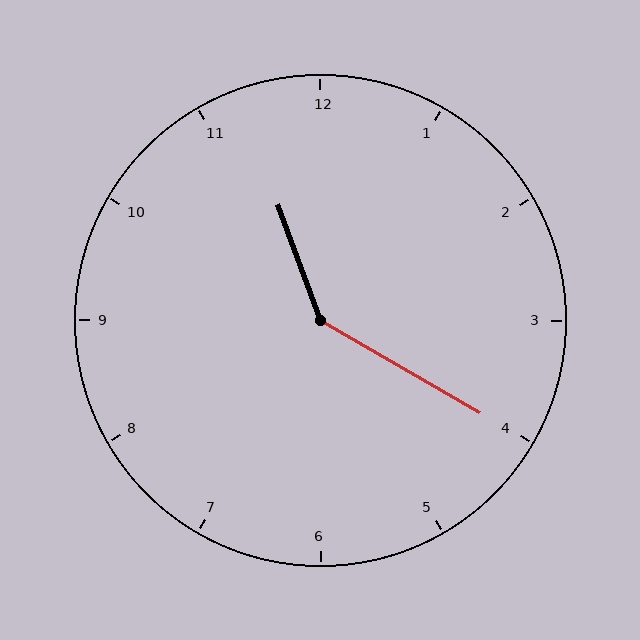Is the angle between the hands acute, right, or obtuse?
It is obtuse.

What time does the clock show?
11:20.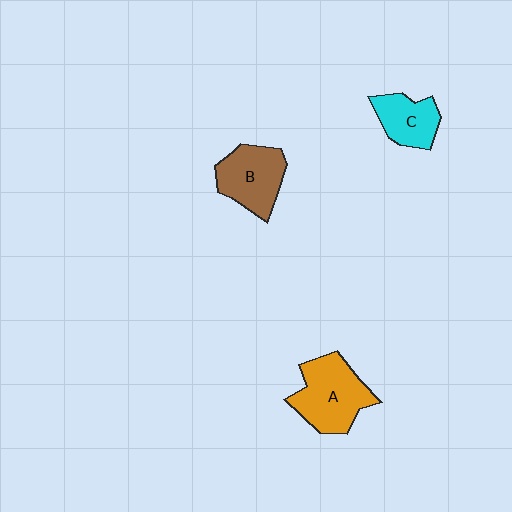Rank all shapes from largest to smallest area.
From largest to smallest: A (orange), B (brown), C (cyan).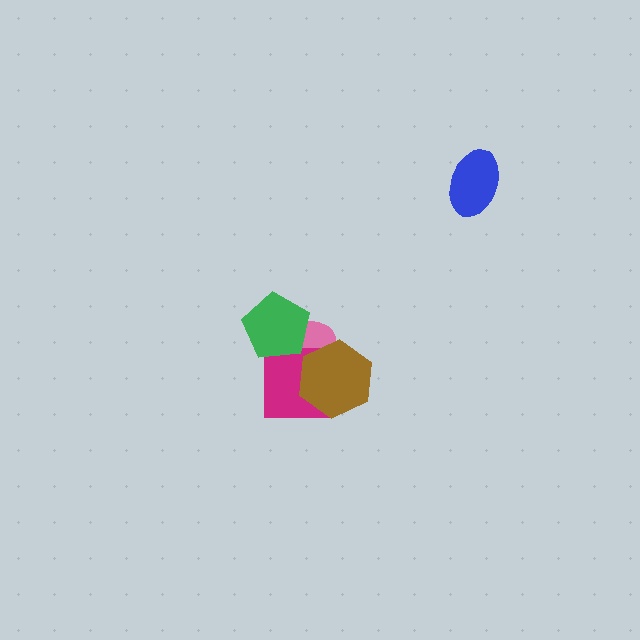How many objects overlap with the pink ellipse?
3 objects overlap with the pink ellipse.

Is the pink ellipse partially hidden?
Yes, it is partially covered by another shape.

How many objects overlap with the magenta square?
3 objects overlap with the magenta square.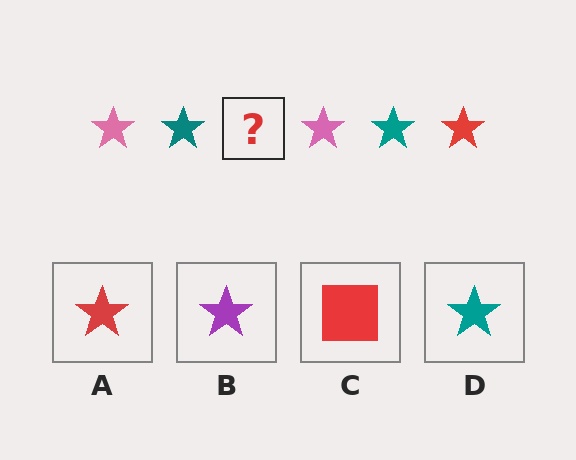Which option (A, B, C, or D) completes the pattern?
A.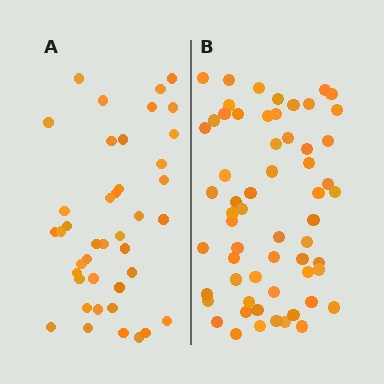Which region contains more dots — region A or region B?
Region B (the right region) has more dots.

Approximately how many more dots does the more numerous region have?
Region B has approximately 20 more dots than region A.